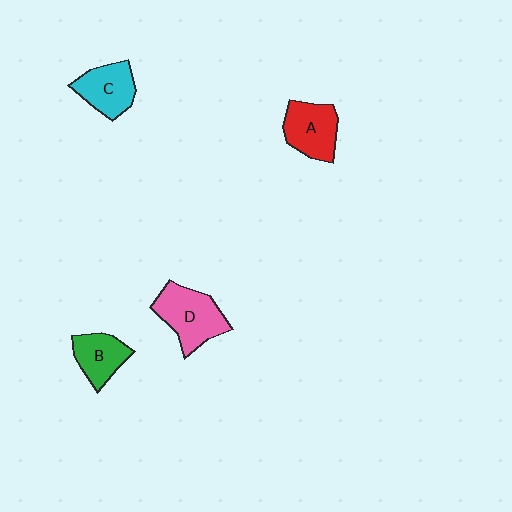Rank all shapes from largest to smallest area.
From largest to smallest: D (pink), A (red), C (cyan), B (green).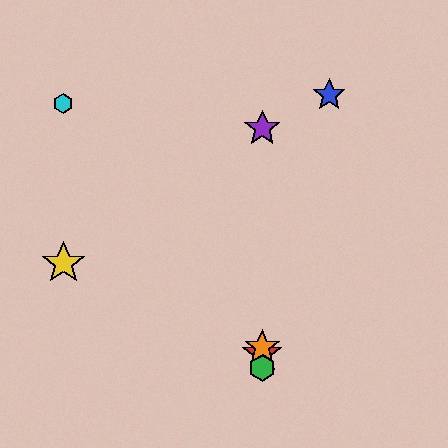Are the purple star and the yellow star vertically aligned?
No, the purple star is at x≈262 and the yellow star is at x≈64.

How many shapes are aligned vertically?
4 shapes (the red star, the green hexagon, the purple star, the orange star) are aligned vertically.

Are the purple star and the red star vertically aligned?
Yes, both are at x≈262.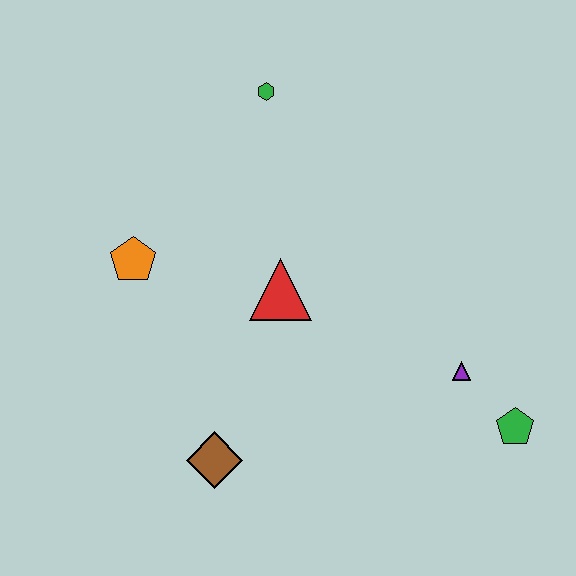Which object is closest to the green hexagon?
The red triangle is closest to the green hexagon.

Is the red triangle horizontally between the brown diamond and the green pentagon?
Yes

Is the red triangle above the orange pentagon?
No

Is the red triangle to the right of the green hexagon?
Yes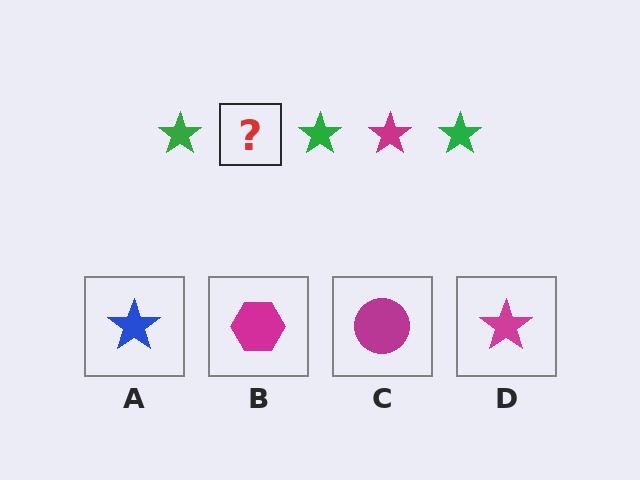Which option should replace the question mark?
Option D.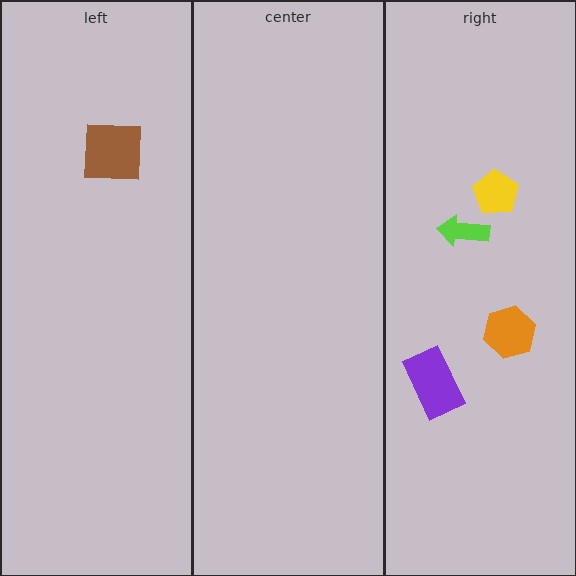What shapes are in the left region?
The brown square.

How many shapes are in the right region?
4.